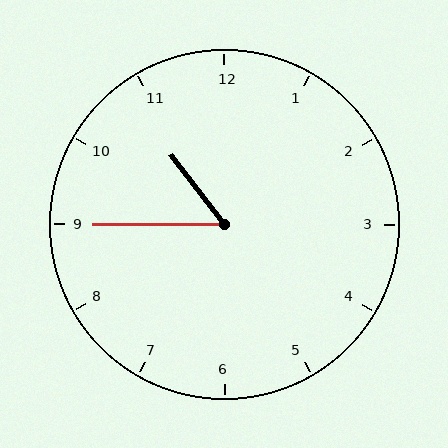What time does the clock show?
10:45.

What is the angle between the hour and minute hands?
Approximately 52 degrees.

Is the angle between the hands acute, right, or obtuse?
It is acute.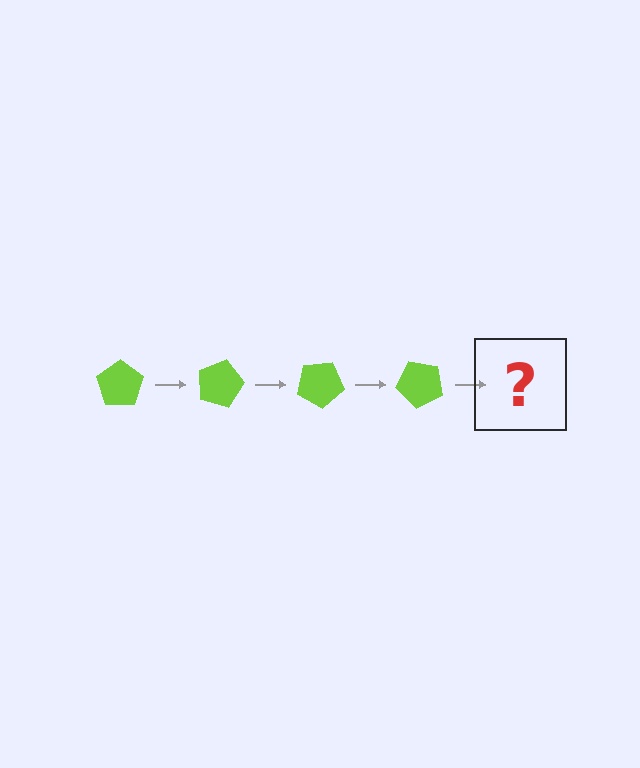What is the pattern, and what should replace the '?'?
The pattern is that the pentagon rotates 15 degrees each step. The '?' should be a lime pentagon rotated 60 degrees.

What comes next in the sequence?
The next element should be a lime pentagon rotated 60 degrees.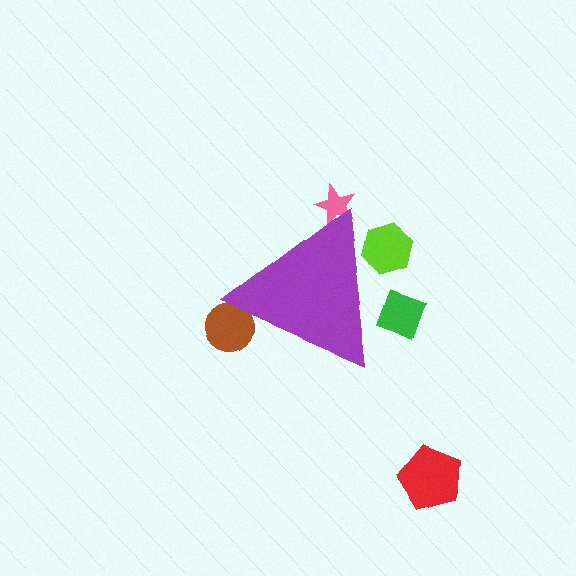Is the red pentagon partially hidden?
No, the red pentagon is fully visible.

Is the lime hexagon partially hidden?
Yes, the lime hexagon is partially hidden behind the purple triangle.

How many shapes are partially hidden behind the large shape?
4 shapes are partially hidden.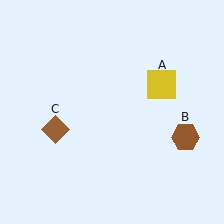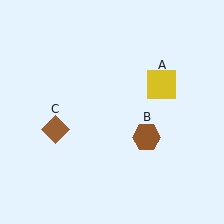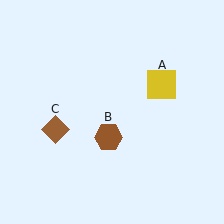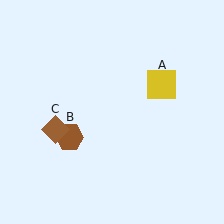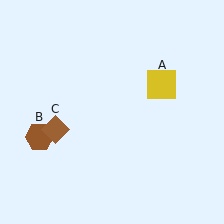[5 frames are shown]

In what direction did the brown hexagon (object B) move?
The brown hexagon (object B) moved left.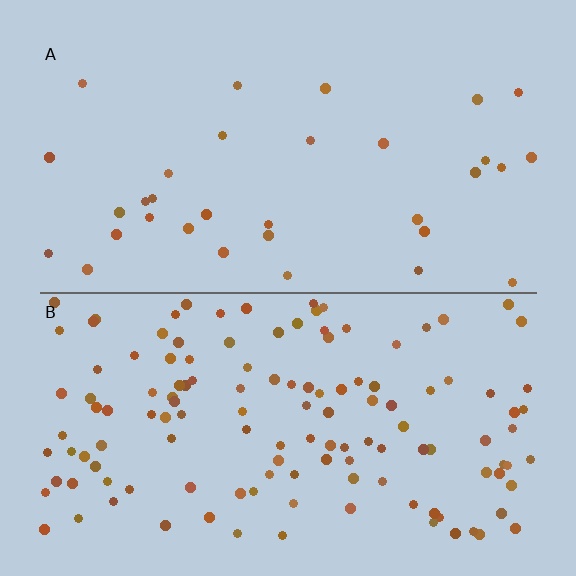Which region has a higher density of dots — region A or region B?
B (the bottom).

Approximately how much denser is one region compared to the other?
Approximately 4.0× — region B over region A.